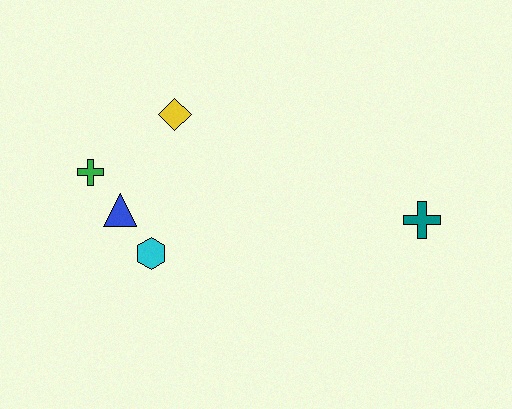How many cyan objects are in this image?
There is 1 cyan object.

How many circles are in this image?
There are no circles.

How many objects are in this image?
There are 5 objects.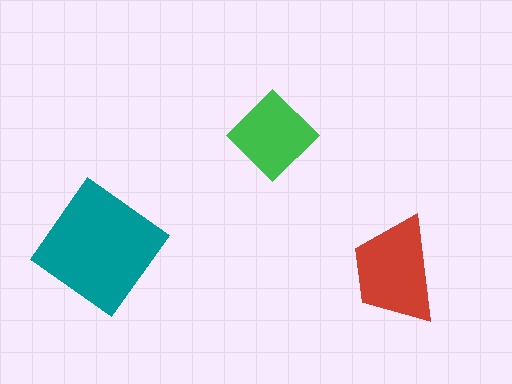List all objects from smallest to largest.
The green diamond, the red trapezoid, the teal diamond.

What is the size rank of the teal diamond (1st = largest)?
1st.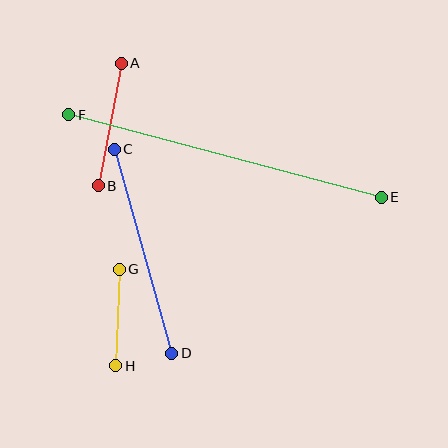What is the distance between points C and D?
The distance is approximately 212 pixels.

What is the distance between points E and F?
The distance is approximately 323 pixels.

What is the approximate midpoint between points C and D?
The midpoint is at approximately (143, 251) pixels.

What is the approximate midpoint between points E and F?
The midpoint is at approximately (225, 156) pixels.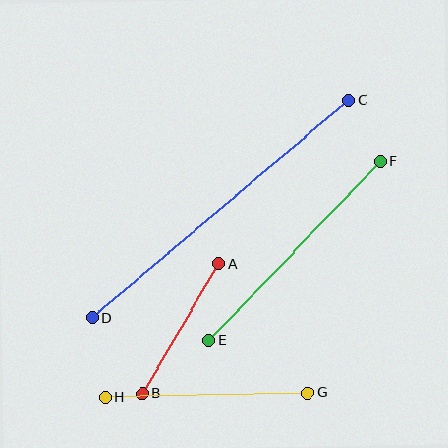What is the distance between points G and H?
The distance is approximately 202 pixels.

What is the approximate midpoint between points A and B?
The midpoint is at approximately (180, 329) pixels.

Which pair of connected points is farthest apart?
Points C and D are farthest apart.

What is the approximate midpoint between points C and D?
The midpoint is at approximately (220, 209) pixels.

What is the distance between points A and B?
The distance is approximately 151 pixels.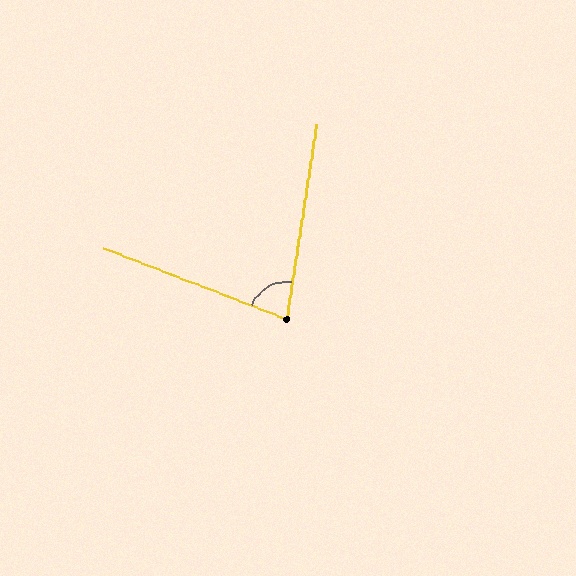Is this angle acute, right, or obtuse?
It is acute.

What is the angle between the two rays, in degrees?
Approximately 78 degrees.